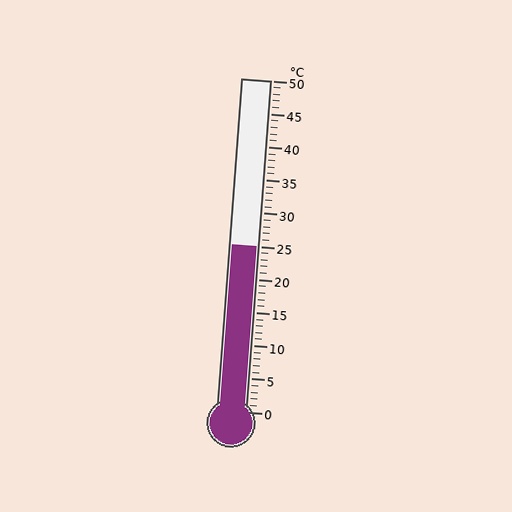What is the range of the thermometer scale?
The thermometer scale ranges from 0°C to 50°C.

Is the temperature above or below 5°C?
The temperature is above 5°C.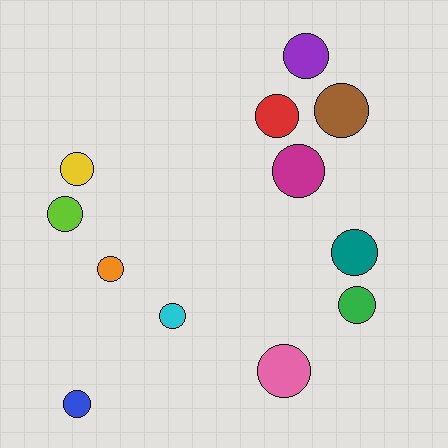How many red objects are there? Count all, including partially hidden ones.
There is 1 red object.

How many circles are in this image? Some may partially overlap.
There are 12 circles.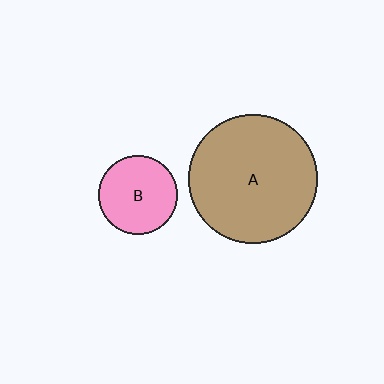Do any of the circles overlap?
No, none of the circles overlap.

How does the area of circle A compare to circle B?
Approximately 2.6 times.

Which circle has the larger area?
Circle A (brown).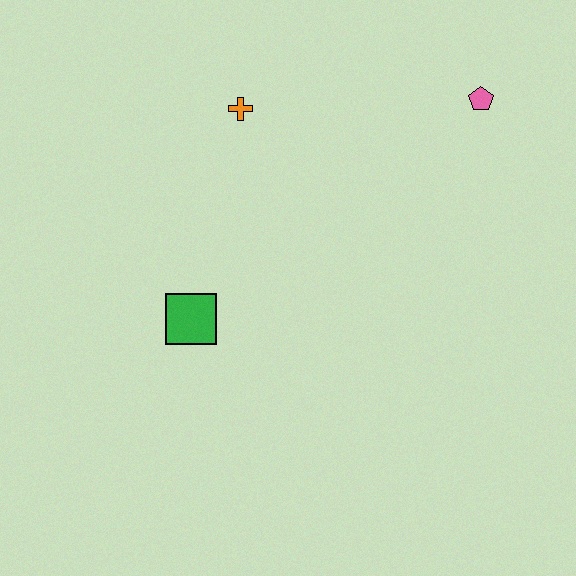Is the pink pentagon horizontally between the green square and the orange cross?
No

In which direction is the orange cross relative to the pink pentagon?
The orange cross is to the left of the pink pentagon.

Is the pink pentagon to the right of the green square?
Yes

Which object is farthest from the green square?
The pink pentagon is farthest from the green square.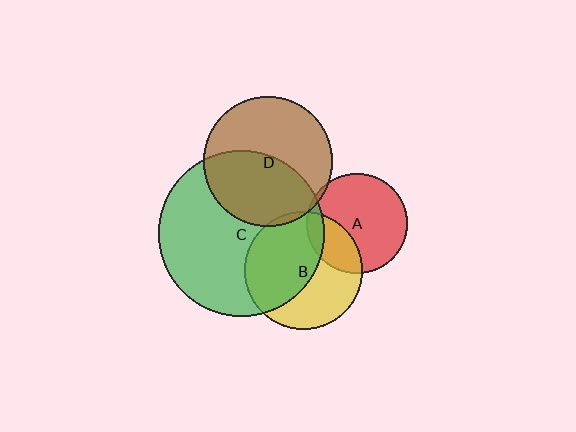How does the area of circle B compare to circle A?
Approximately 1.4 times.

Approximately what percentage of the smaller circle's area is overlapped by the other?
Approximately 45%.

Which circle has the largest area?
Circle C (green).